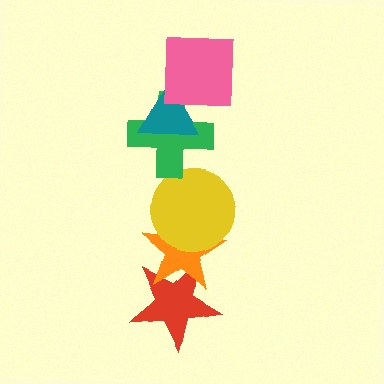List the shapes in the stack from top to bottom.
From top to bottom: the pink square, the teal triangle, the green cross, the yellow circle, the orange star, the red star.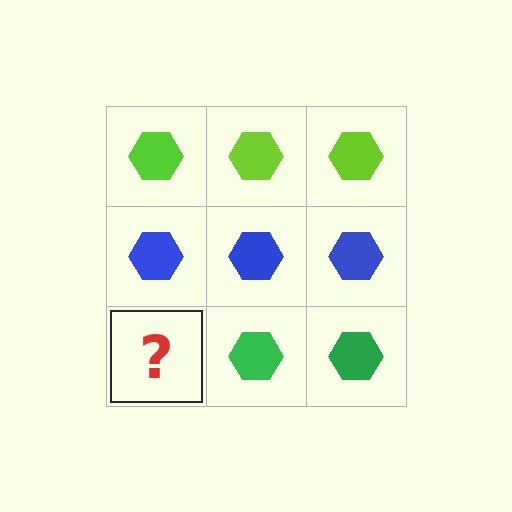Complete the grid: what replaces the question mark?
The question mark should be replaced with a green hexagon.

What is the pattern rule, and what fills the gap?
The rule is that each row has a consistent color. The gap should be filled with a green hexagon.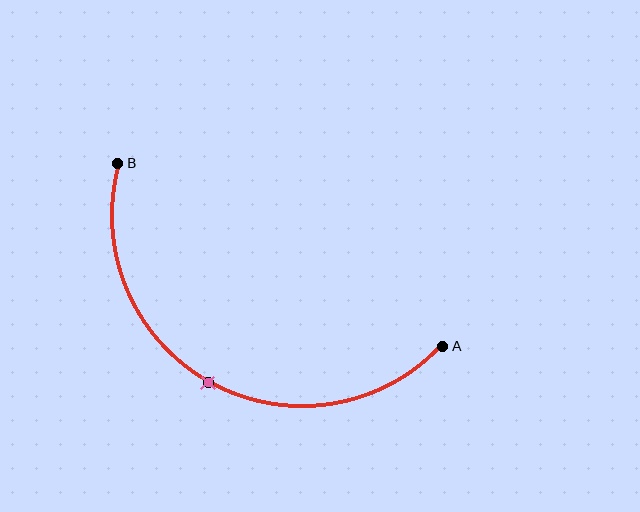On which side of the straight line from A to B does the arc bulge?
The arc bulges below the straight line connecting A and B.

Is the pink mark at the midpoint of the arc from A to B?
Yes. The pink mark lies on the arc at equal arc-length from both A and B — it is the arc midpoint.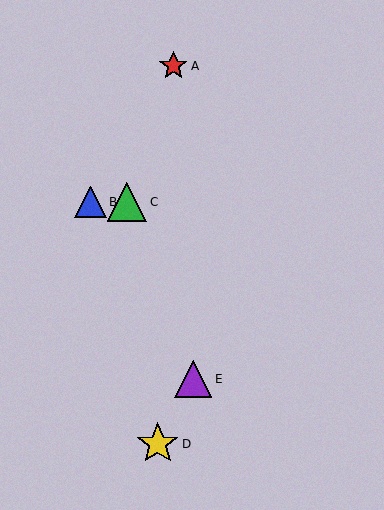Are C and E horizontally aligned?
No, C is at y≈202 and E is at y≈379.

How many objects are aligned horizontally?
2 objects (B, C) are aligned horizontally.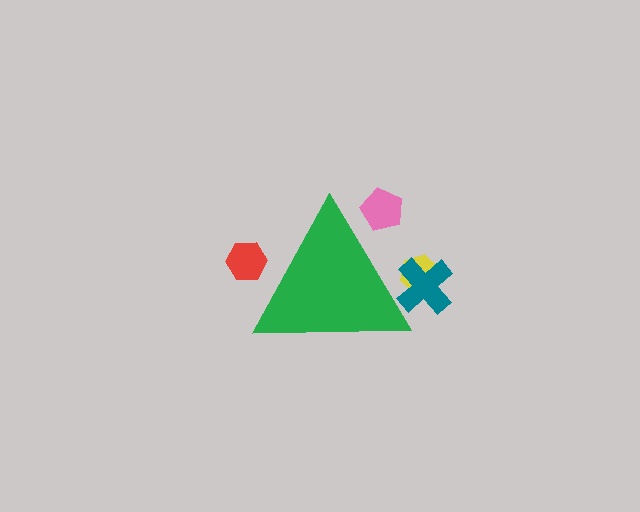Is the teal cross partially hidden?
Yes, the teal cross is partially hidden behind the green triangle.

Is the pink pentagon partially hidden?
Yes, the pink pentagon is partially hidden behind the green triangle.